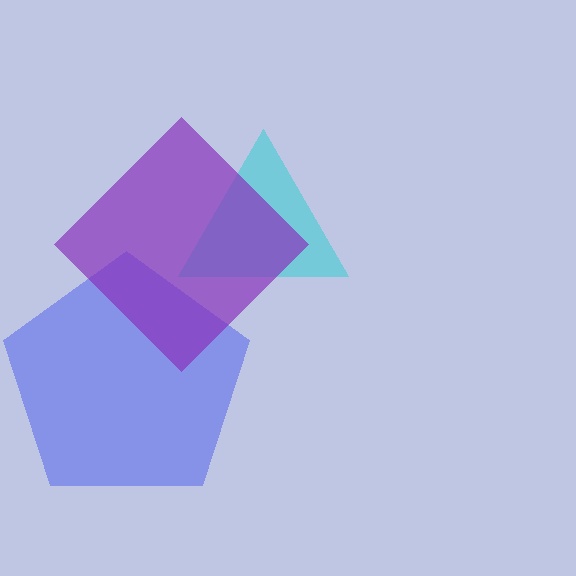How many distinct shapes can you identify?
There are 3 distinct shapes: a blue pentagon, a cyan triangle, a purple diamond.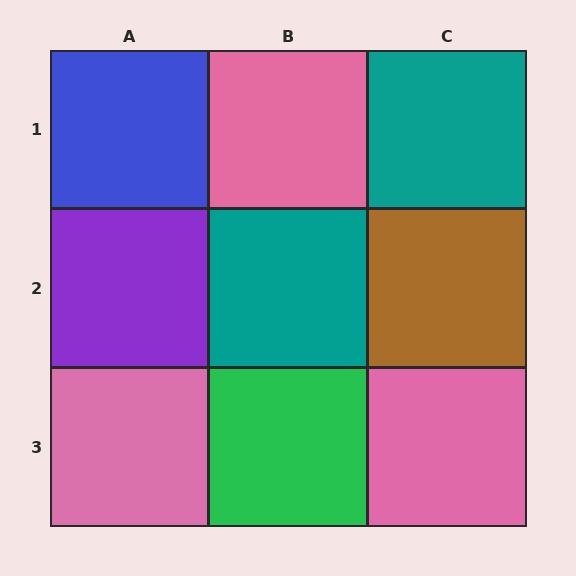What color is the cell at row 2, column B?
Teal.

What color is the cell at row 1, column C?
Teal.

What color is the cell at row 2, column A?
Purple.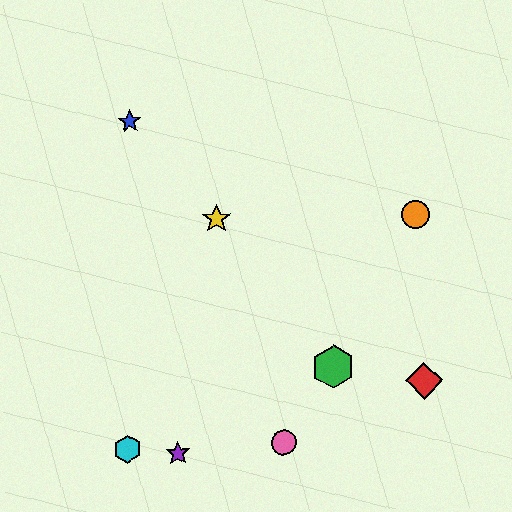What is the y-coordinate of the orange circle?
The orange circle is at y≈215.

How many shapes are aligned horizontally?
2 shapes (the yellow star, the orange circle) are aligned horizontally.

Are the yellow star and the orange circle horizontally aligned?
Yes, both are at y≈219.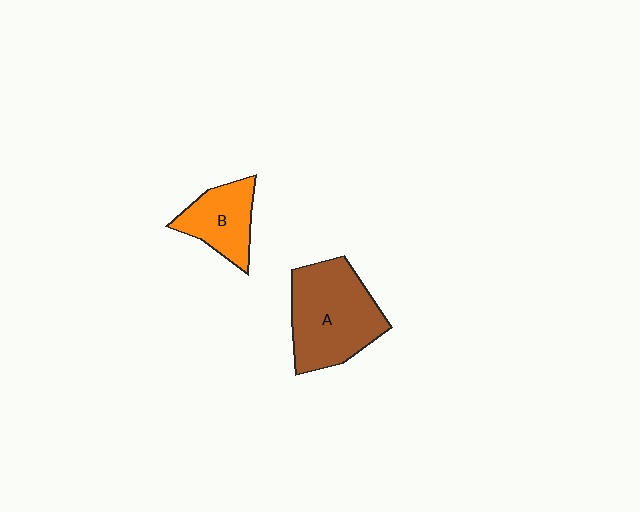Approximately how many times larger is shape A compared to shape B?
Approximately 1.8 times.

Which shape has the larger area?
Shape A (brown).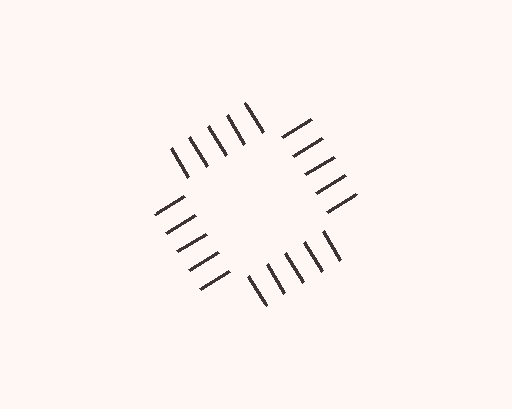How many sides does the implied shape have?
4 sides — the line-ends trace a square.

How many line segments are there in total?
20 — 5 along each of the 4 edges.